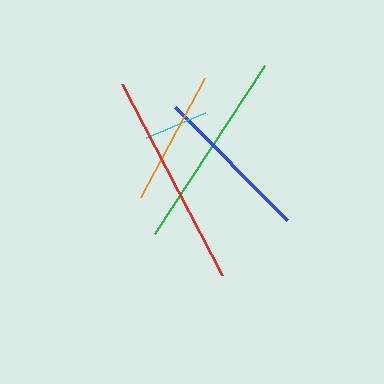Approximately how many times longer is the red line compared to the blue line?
The red line is approximately 1.4 times the length of the blue line.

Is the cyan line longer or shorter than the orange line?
The orange line is longer than the cyan line.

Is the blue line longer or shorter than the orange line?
The blue line is longer than the orange line.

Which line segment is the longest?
The red line is the longest at approximately 215 pixels.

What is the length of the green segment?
The green segment is approximately 201 pixels long.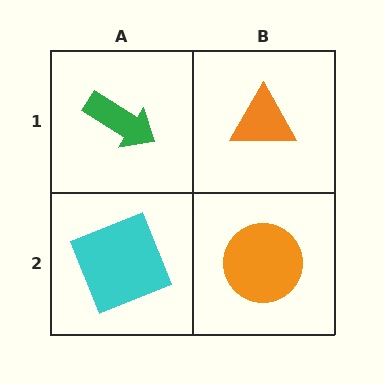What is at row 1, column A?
A green arrow.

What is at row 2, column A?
A cyan square.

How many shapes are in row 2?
2 shapes.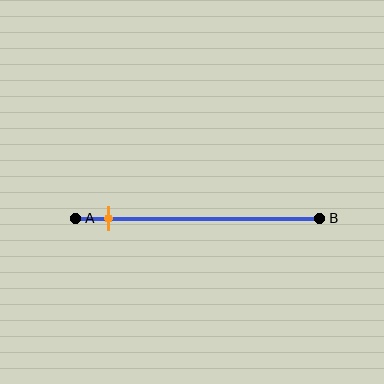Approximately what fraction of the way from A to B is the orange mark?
The orange mark is approximately 15% of the way from A to B.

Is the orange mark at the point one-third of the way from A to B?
No, the mark is at about 15% from A, not at the 33% one-third point.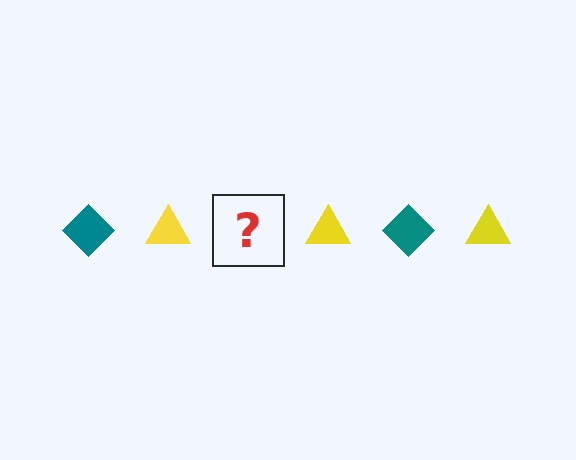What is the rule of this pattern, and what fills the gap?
The rule is that the pattern alternates between teal diamond and yellow triangle. The gap should be filled with a teal diamond.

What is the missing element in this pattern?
The missing element is a teal diamond.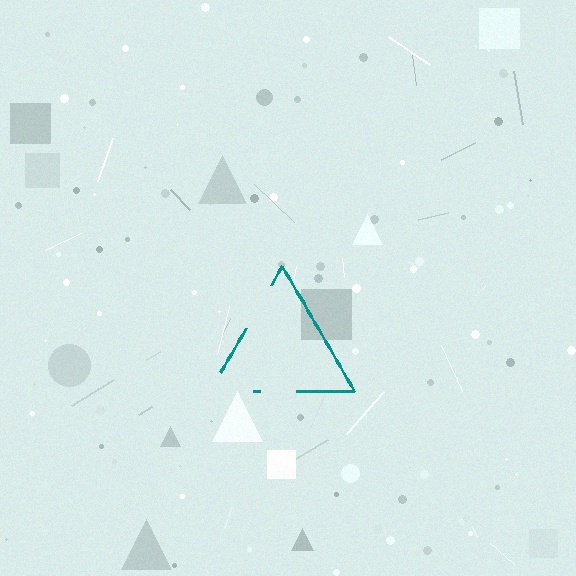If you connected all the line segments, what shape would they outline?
They would outline a triangle.